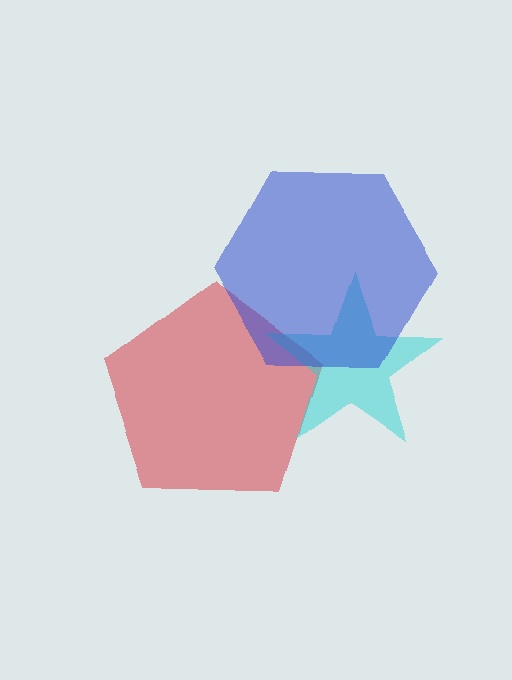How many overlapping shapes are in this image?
There are 3 overlapping shapes in the image.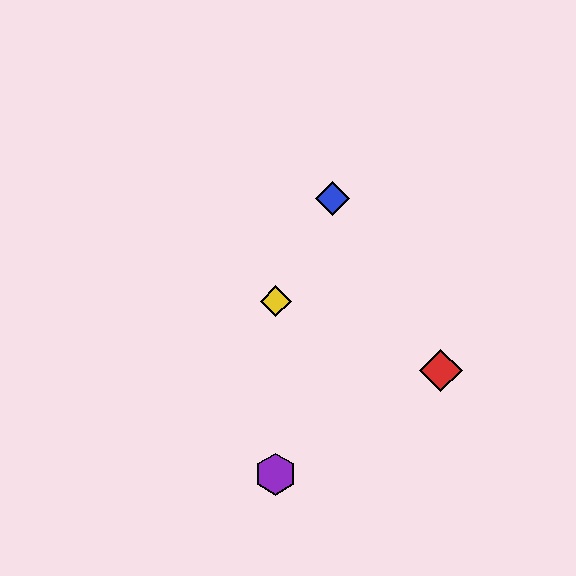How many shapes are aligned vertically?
3 shapes (the green hexagon, the yellow diamond, the purple hexagon) are aligned vertically.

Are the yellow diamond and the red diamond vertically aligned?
No, the yellow diamond is at x≈276 and the red diamond is at x≈441.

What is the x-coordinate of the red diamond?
The red diamond is at x≈441.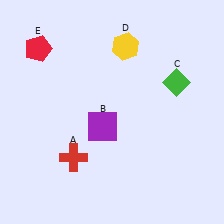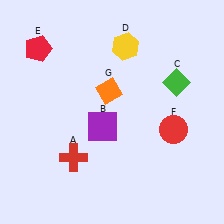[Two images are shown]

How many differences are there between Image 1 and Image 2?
There are 2 differences between the two images.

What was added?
A red circle (F), an orange diamond (G) were added in Image 2.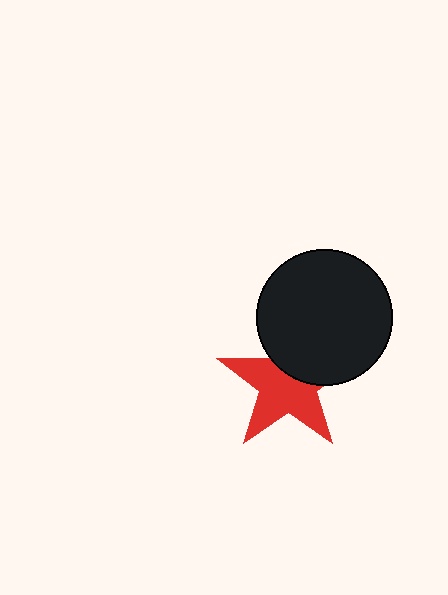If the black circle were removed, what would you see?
You would see the complete red star.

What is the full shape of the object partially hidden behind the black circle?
The partially hidden object is a red star.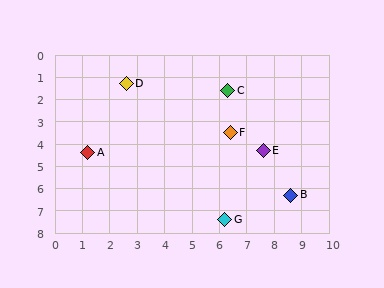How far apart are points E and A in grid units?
Points E and A are about 6.4 grid units apart.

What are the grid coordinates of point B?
Point B is at approximately (8.6, 6.3).